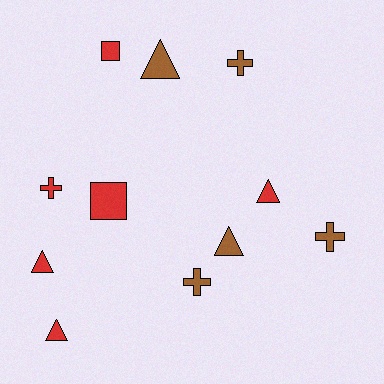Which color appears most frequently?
Red, with 6 objects.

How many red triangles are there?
There are 3 red triangles.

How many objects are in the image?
There are 11 objects.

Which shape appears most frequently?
Triangle, with 5 objects.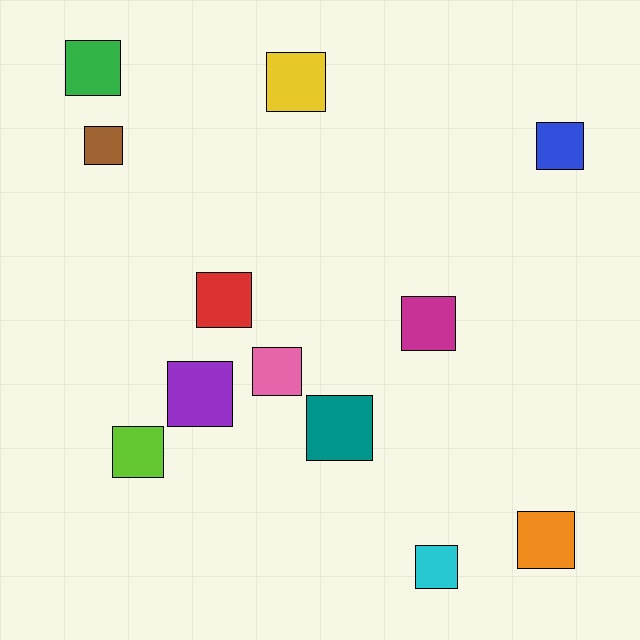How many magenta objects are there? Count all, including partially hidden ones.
There is 1 magenta object.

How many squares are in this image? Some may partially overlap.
There are 12 squares.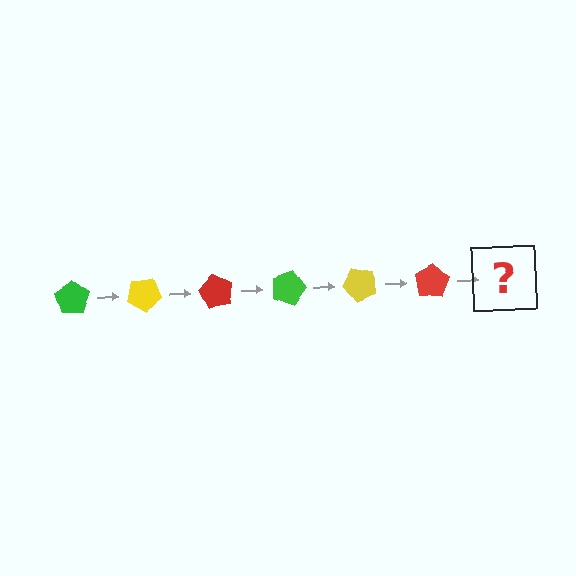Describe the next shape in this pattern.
It should be a green pentagon, rotated 180 degrees from the start.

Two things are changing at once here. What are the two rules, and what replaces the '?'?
The two rules are that it rotates 30 degrees each step and the color cycles through green, yellow, and red. The '?' should be a green pentagon, rotated 180 degrees from the start.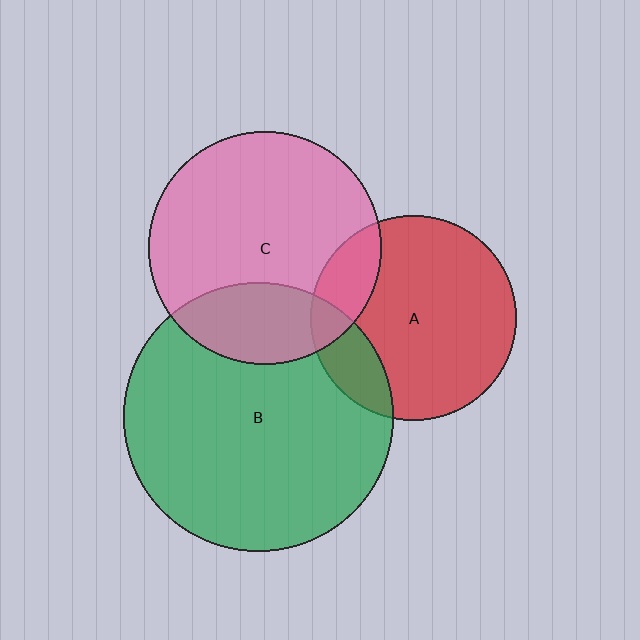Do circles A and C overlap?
Yes.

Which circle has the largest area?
Circle B (green).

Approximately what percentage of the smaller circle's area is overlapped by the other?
Approximately 15%.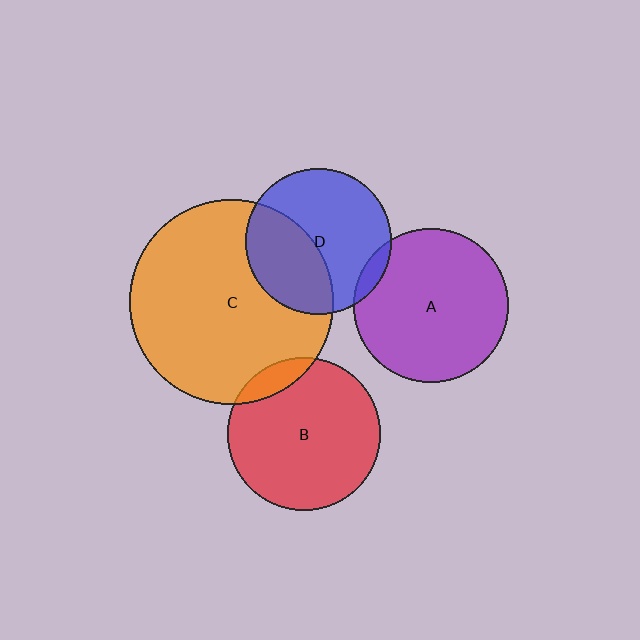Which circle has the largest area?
Circle C (orange).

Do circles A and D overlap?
Yes.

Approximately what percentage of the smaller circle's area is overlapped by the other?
Approximately 5%.